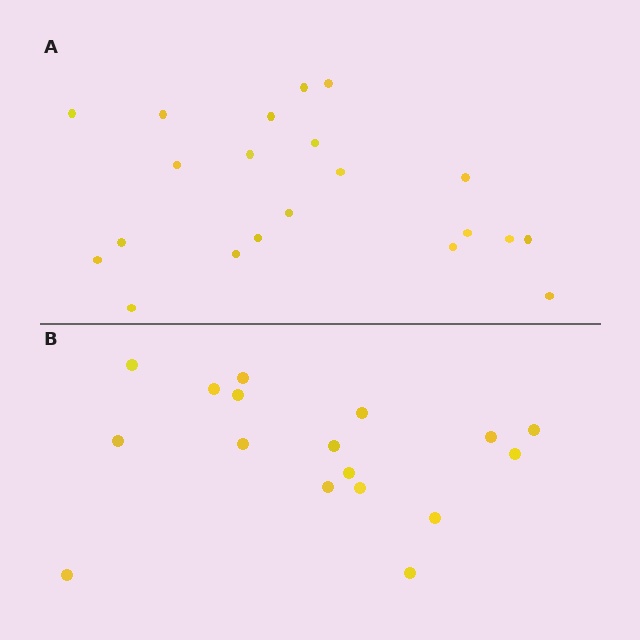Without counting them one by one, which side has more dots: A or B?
Region A (the top region) has more dots.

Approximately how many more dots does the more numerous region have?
Region A has about 4 more dots than region B.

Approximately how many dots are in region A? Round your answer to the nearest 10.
About 20 dots. (The exact count is 21, which rounds to 20.)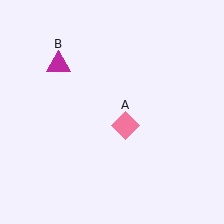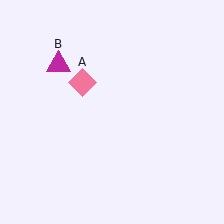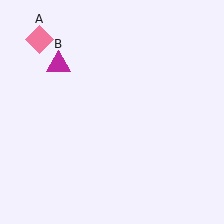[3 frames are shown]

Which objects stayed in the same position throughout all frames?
Magenta triangle (object B) remained stationary.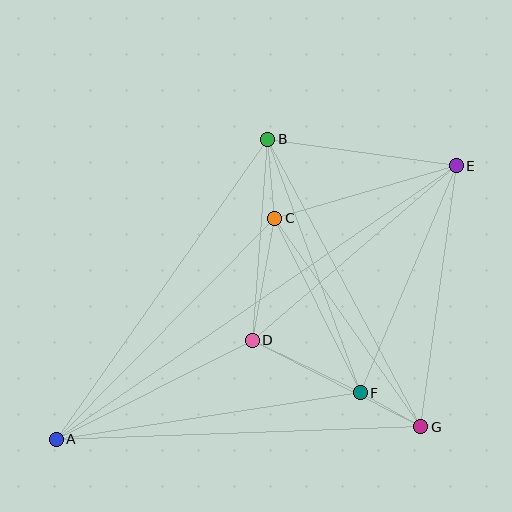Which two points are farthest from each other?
Points A and E are farthest from each other.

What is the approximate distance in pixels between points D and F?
The distance between D and F is approximately 120 pixels.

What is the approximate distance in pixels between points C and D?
The distance between C and D is approximately 124 pixels.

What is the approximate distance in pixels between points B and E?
The distance between B and E is approximately 190 pixels.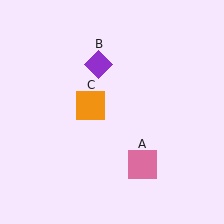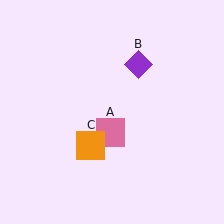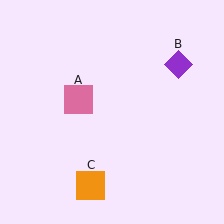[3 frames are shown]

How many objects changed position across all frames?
3 objects changed position: pink square (object A), purple diamond (object B), orange square (object C).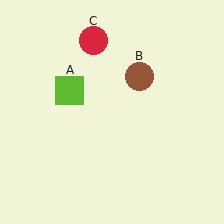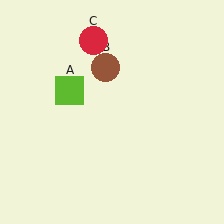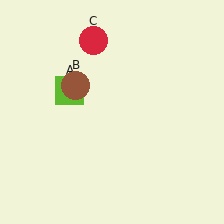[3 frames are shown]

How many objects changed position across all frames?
1 object changed position: brown circle (object B).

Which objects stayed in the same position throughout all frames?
Lime square (object A) and red circle (object C) remained stationary.